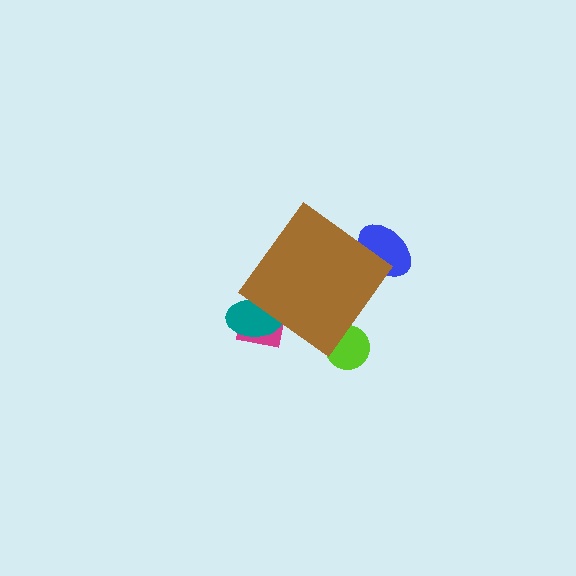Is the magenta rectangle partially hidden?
Yes, the magenta rectangle is partially hidden behind the brown diamond.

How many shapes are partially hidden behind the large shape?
4 shapes are partially hidden.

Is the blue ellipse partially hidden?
Yes, the blue ellipse is partially hidden behind the brown diamond.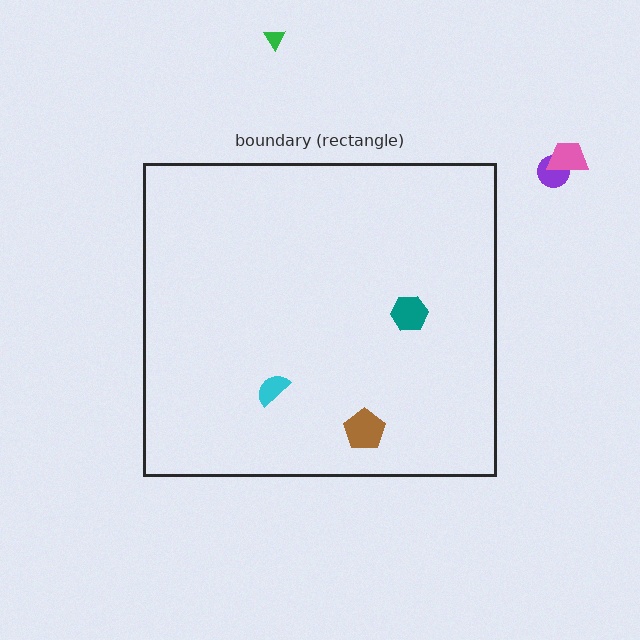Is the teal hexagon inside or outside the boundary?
Inside.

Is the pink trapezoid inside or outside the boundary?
Outside.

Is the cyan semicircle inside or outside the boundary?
Inside.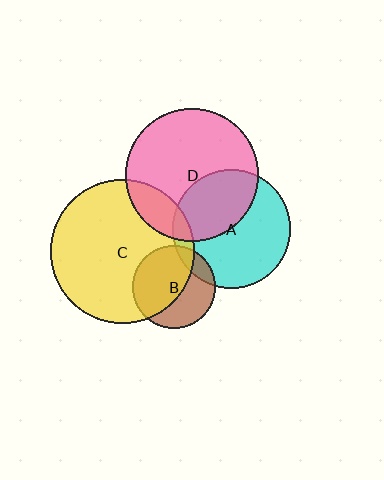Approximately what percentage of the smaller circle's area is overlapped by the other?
Approximately 15%.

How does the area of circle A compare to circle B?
Approximately 2.1 times.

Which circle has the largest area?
Circle C (yellow).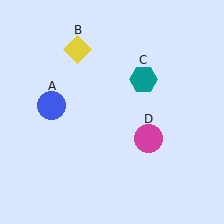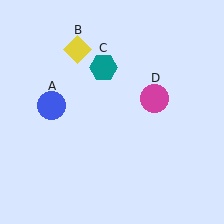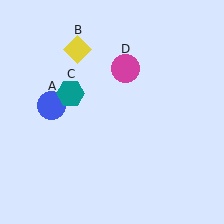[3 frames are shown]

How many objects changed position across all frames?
2 objects changed position: teal hexagon (object C), magenta circle (object D).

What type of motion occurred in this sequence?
The teal hexagon (object C), magenta circle (object D) rotated counterclockwise around the center of the scene.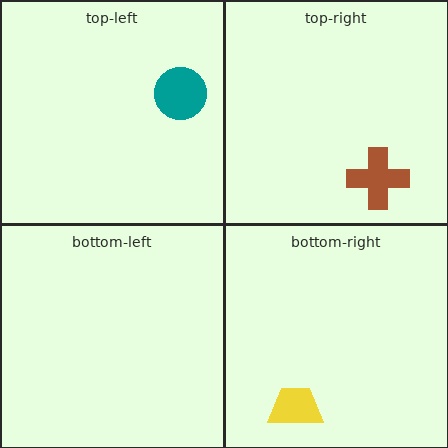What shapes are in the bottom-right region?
The yellow trapezoid.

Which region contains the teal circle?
The top-left region.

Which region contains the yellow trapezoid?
The bottom-right region.